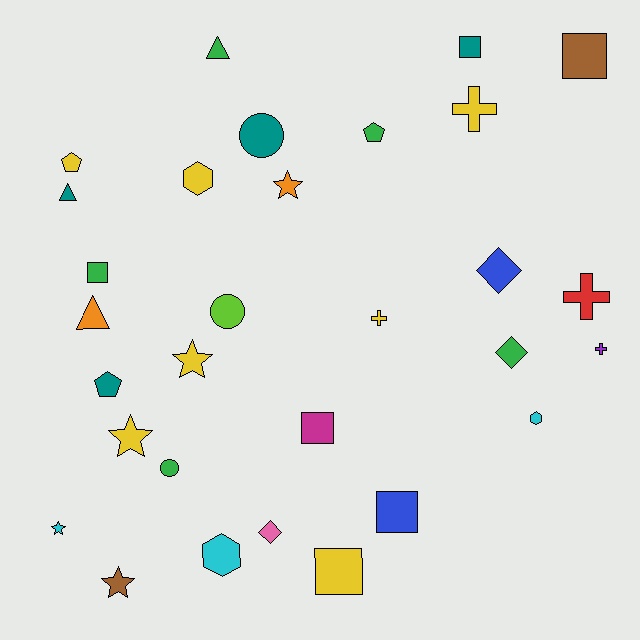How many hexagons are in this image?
There are 3 hexagons.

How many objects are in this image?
There are 30 objects.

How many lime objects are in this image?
There is 1 lime object.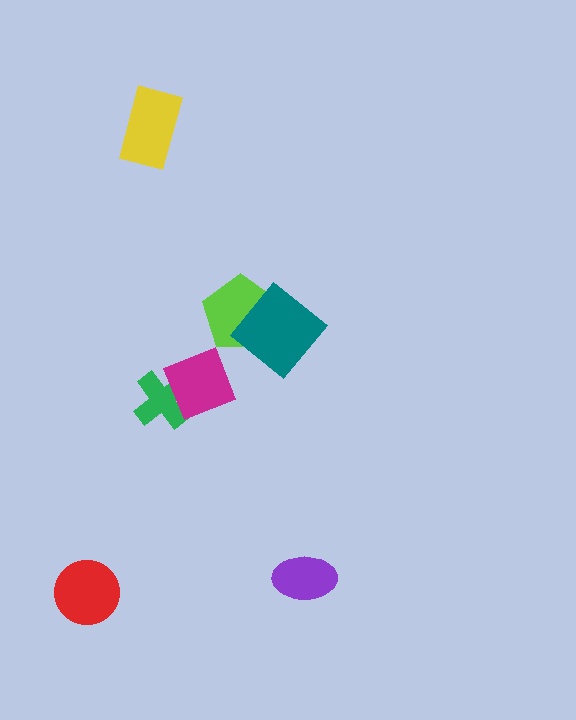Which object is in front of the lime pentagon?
The teal diamond is in front of the lime pentagon.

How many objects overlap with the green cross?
1 object overlaps with the green cross.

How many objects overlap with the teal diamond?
1 object overlaps with the teal diamond.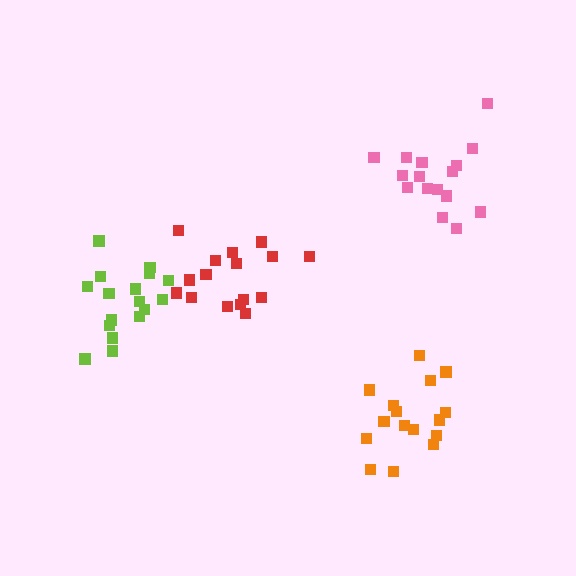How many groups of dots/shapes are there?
There are 4 groups.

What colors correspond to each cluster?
The clusters are colored: red, orange, lime, pink.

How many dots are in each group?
Group 1: 16 dots, Group 2: 16 dots, Group 3: 17 dots, Group 4: 16 dots (65 total).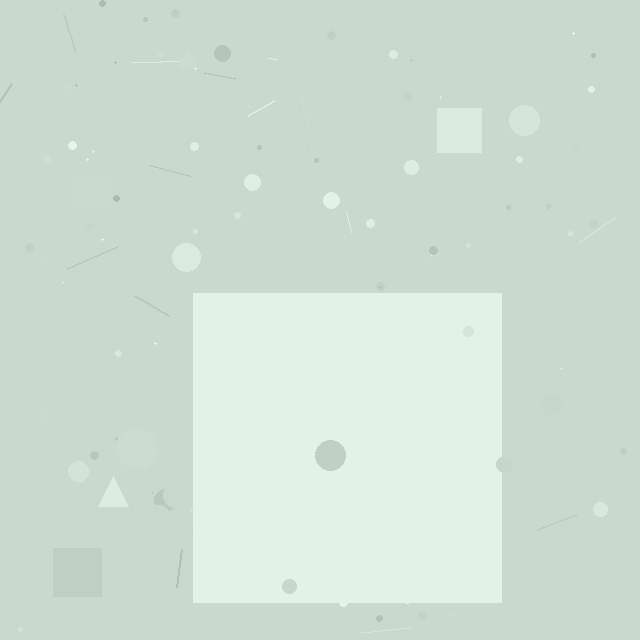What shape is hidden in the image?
A square is hidden in the image.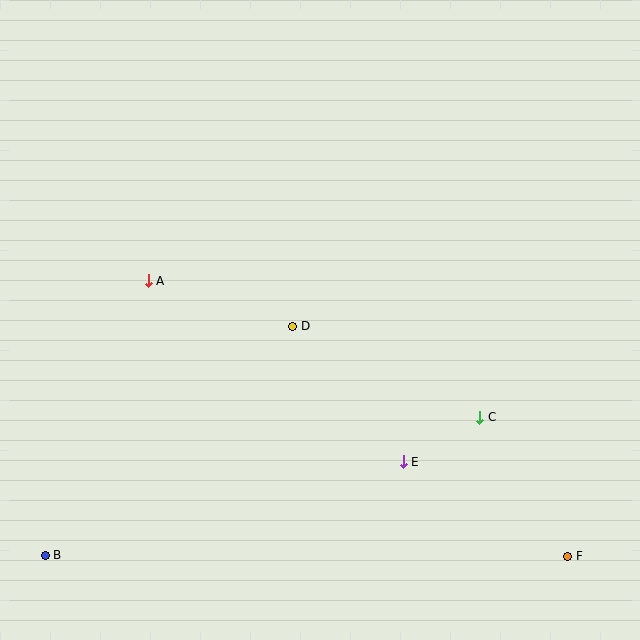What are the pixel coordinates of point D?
Point D is at (293, 326).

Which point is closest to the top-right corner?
Point C is closest to the top-right corner.